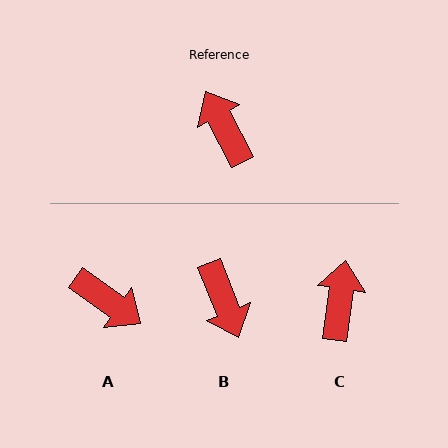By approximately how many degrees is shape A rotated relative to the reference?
Approximately 153 degrees clockwise.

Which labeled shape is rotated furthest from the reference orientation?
B, about 174 degrees away.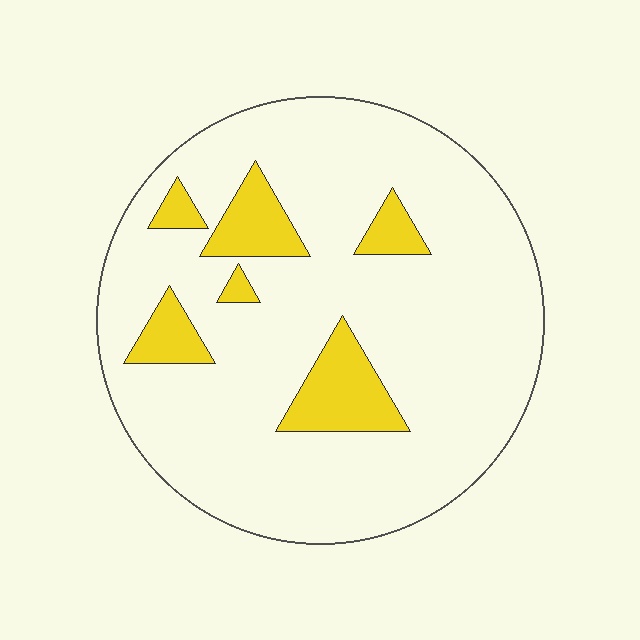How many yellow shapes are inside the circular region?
6.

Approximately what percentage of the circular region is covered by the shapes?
Approximately 15%.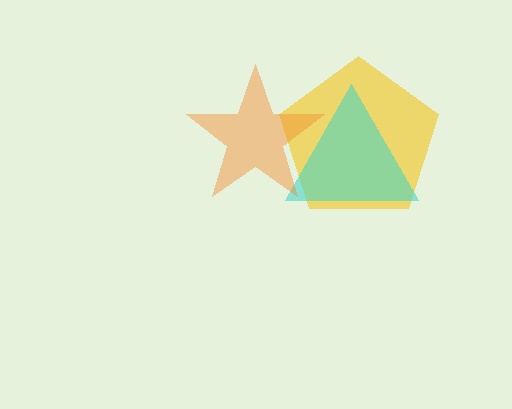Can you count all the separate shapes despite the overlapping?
Yes, there are 3 separate shapes.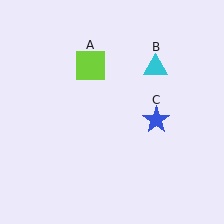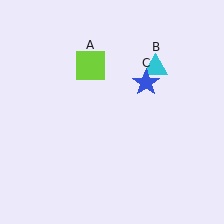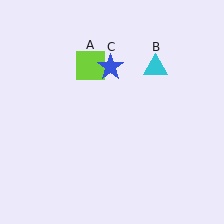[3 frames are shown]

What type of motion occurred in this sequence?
The blue star (object C) rotated counterclockwise around the center of the scene.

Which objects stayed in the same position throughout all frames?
Lime square (object A) and cyan triangle (object B) remained stationary.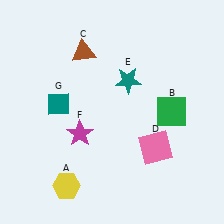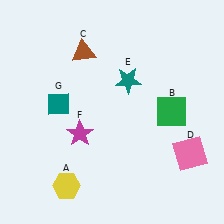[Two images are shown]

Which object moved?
The pink square (D) moved right.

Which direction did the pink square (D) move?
The pink square (D) moved right.